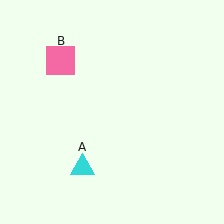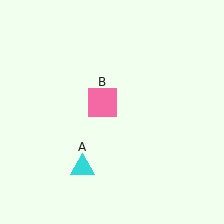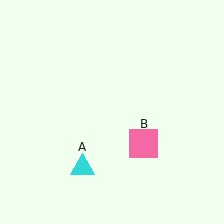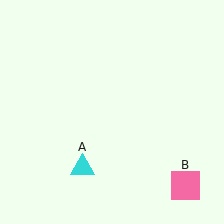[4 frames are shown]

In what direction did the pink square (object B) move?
The pink square (object B) moved down and to the right.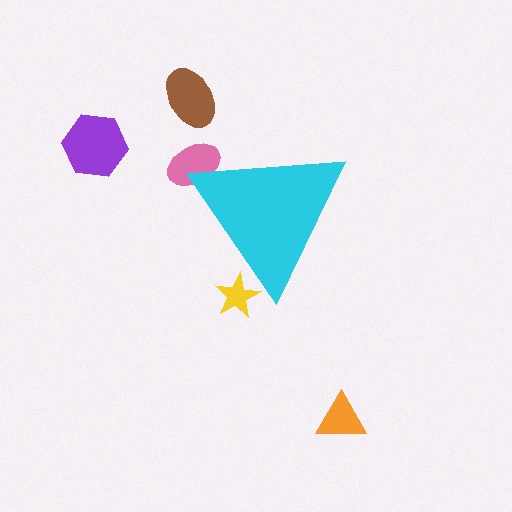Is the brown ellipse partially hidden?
No, the brown ellipse is fully visible.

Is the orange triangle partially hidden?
No, the orange triangle is fully visible.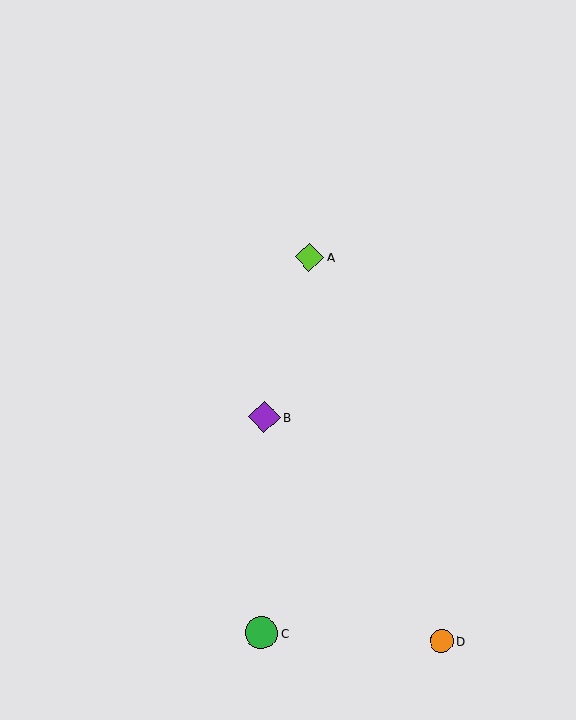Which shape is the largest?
The green circle (labeled C) is the largest.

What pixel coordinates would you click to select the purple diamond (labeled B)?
Click at (265, 417) to select the purple diamond B.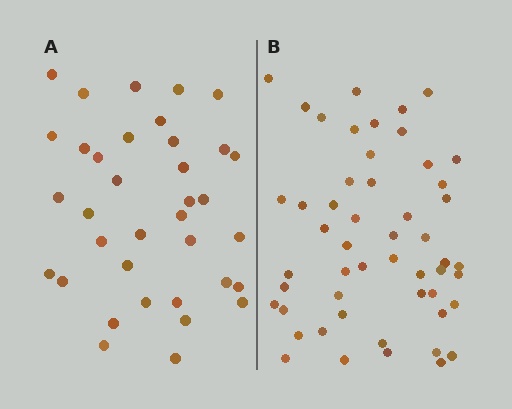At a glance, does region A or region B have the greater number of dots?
Region B (the right region) has more dots.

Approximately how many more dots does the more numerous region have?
Region B has approximately 15 more dots than region A.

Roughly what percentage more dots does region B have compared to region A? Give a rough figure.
About 45% more.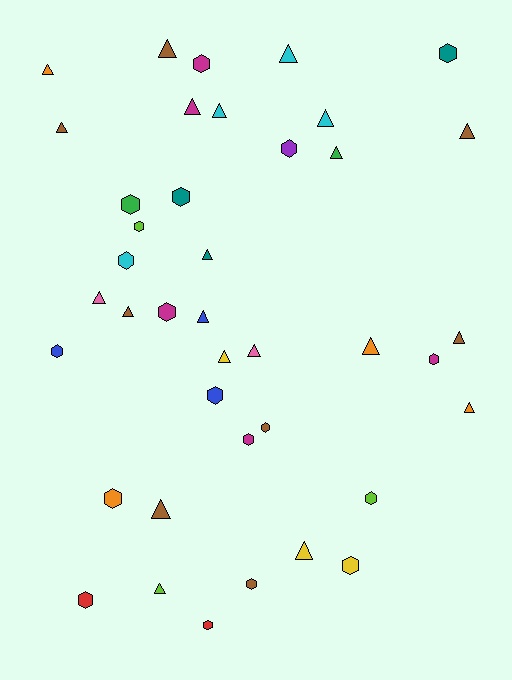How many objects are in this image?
There are 40 objects.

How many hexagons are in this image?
There are 19 hexagons.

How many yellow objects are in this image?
There are 3 yellow objects.